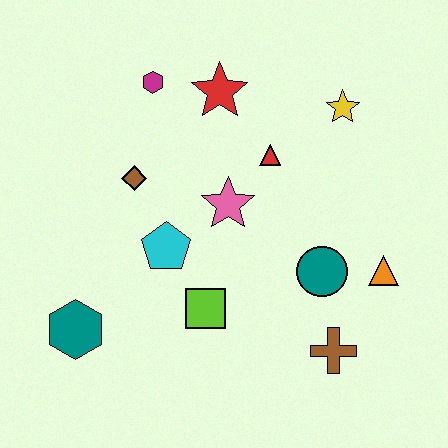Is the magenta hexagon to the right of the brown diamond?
Yes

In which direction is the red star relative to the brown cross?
The red star is above the brown cross.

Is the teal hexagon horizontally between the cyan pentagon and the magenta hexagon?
No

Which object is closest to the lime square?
The cyan pentagon is closest to the lime square.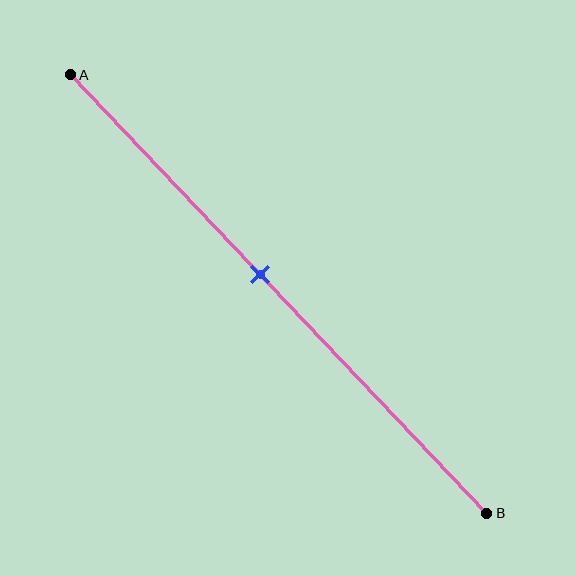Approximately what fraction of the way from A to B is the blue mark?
The blue mark is approximately 45% of the way from A to B.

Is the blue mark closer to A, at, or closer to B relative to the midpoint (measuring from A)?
The blue mark is closer to point A than the midpoint of segment AB.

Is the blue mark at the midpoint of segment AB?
No, the mark is at about 45% from A, not at the 50% midpoint.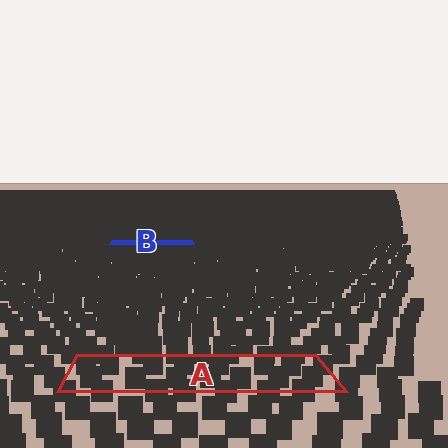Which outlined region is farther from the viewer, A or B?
Region B is farther from the viewer — the texture elements inside it appear smaller and more densely packed.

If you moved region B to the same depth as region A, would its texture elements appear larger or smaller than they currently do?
They would appear larger. At a closer depth, the same texture elements are projected at a bigger on-screen size.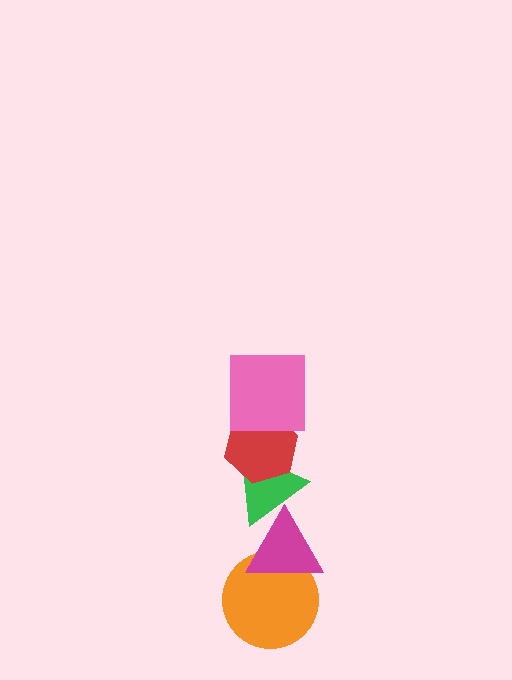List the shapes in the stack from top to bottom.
From top to bottom: the pink square, the red hexagon, the green triangle, the magenta triangle, the orange circle.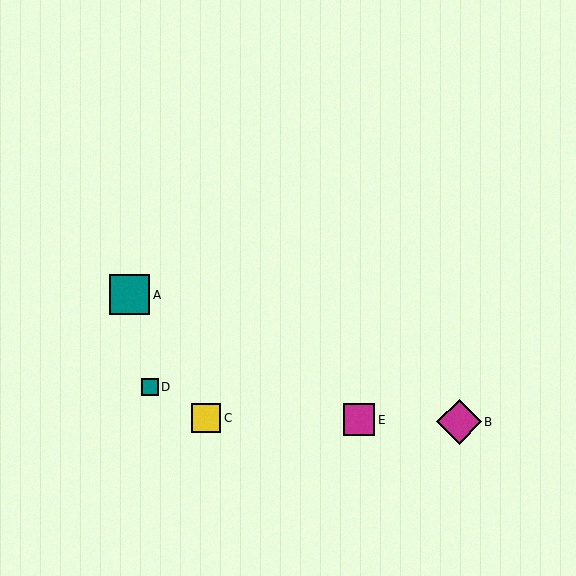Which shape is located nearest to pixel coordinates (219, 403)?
The yellow square (labeled C) at (206, 418) is nearest to that location.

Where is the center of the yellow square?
The center of the yellow square is at (206, 418).